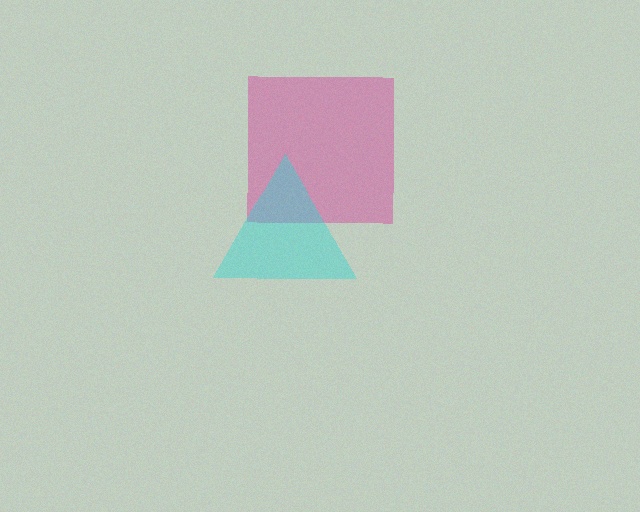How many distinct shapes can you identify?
There are 2 distinct shapes: a magenta square, a cyan triangle.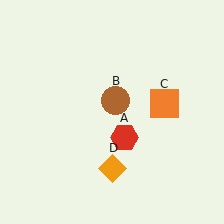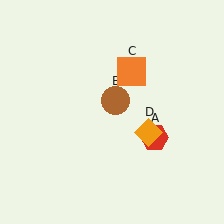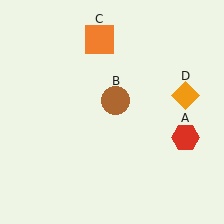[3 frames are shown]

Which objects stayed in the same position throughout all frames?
Brown circle (object B) remained stationary.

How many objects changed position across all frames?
3 objects changed position: red hexagon (object A), orange square (object C), orange diamond (object D).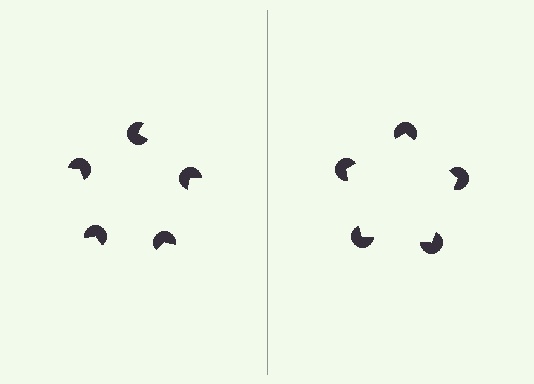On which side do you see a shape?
An illusory pentagon appears on the right side. On the left side the wedge cuts are rotated, so no coherent shape forms.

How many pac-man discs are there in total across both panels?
10 — 5 on each side.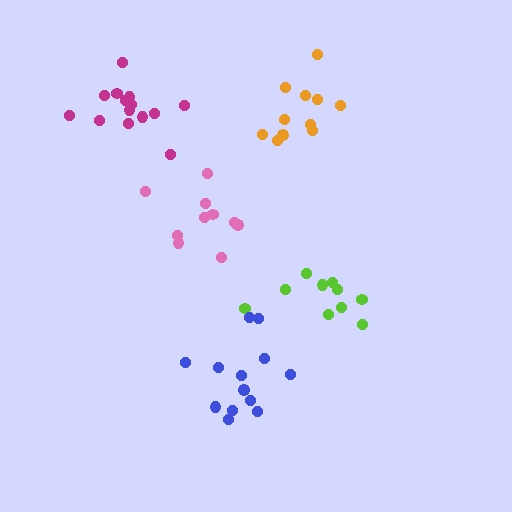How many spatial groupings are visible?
There are 5 spatial groupings.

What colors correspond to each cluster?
The clusters are colored: magenta, orange, pink, lime, blue.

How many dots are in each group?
Group 1: 14 dots, Group 2: 11 dots, Group 3: 10 dots, Group 4: 10 dots, Group 5: 13 dots (58 total).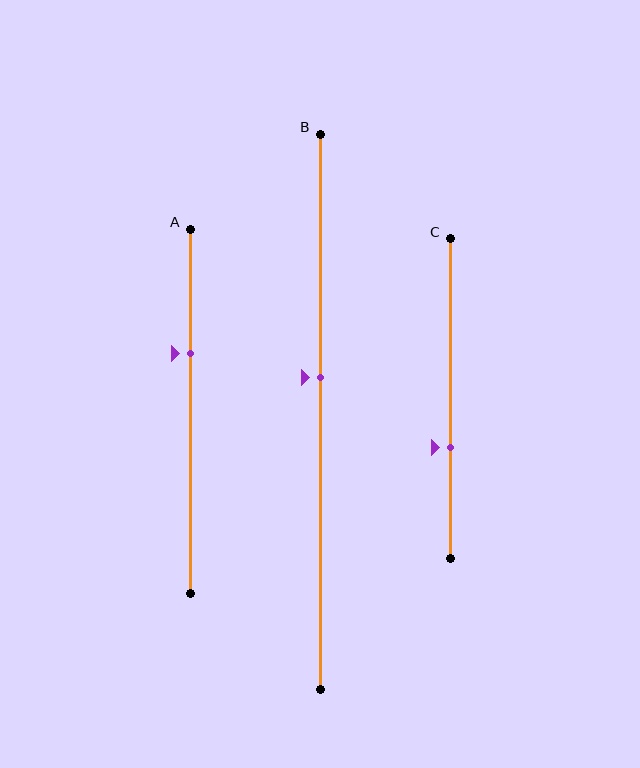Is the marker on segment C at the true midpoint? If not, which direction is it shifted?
No, the marker on segment C is shifted downward by about 16% of the segment length.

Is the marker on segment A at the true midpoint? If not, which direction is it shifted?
No, the marker on segment A is shifted upward by about 16% of the segment length.